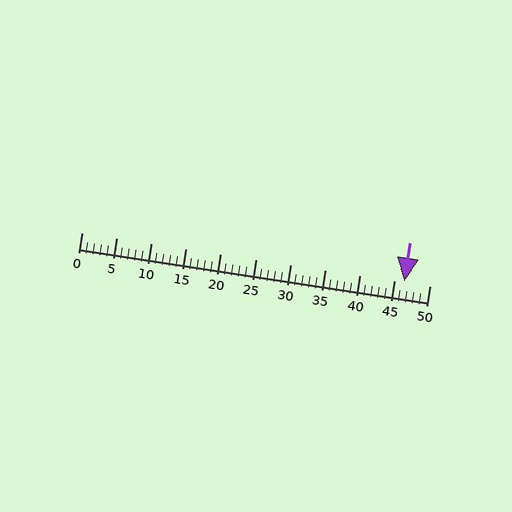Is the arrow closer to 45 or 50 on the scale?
The arrow is closer to 45.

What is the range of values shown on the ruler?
The ruler shows values from 0 to 50.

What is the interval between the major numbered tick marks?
The major tick marks are spaced 5 units apart.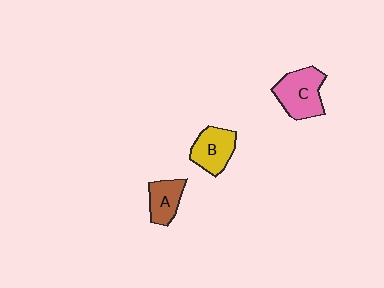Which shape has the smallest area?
Shape A (brown).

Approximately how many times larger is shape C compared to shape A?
Approximately 1.5 times.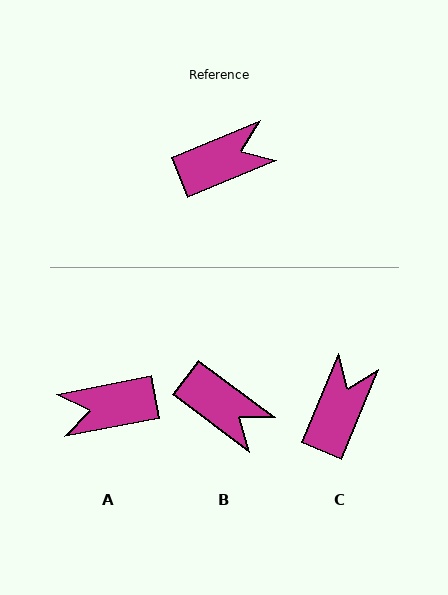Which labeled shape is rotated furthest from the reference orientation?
A, about 169 degrees away.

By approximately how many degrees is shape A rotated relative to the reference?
Approximately 169 degrees counter-clockwise.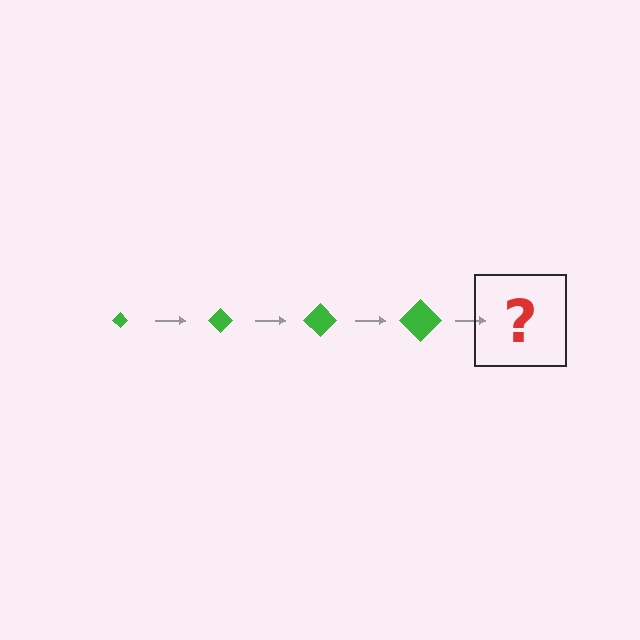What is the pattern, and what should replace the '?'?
The pattern is that the diamond gets progressively larger each step. The '?' should be a green diamond, larger than the previous one.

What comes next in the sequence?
The next element should be a green diamond, larger than the previous one.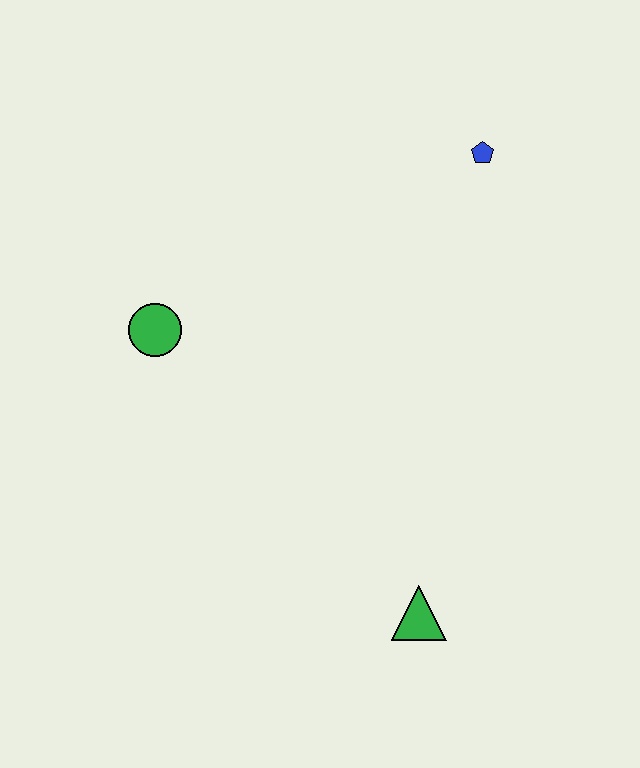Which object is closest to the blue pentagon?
The green circle is closest to the blue pentagon.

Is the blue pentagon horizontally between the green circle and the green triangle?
No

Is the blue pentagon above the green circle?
Yes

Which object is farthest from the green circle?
The green triangle is farthest from the green circle.